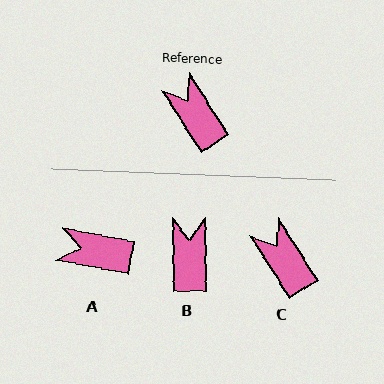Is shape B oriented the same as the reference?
No, it is off by about 32 degrees.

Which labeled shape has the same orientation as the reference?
C.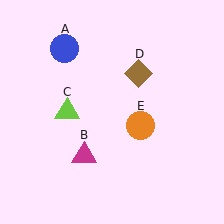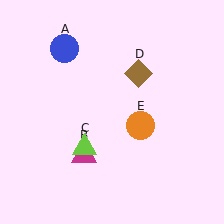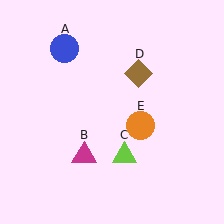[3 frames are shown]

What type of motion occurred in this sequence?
The lime triangle (object C) rotated counterclockwise around the center of the scene.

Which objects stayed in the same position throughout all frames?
Blue circle (object A) and magenta triangle (object B) and brown diamond (object D) and orange circle (object E) remained stationary.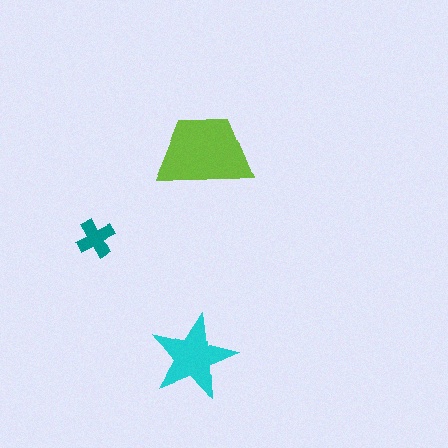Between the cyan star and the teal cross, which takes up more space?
The cyan star.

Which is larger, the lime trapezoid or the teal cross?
The lime trapezoid.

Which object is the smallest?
The teal cross.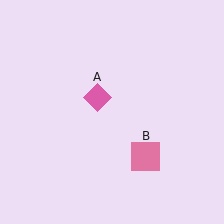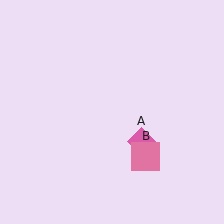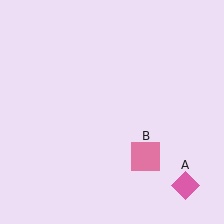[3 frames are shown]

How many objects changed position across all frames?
1 object changed position: pink diamond (object A).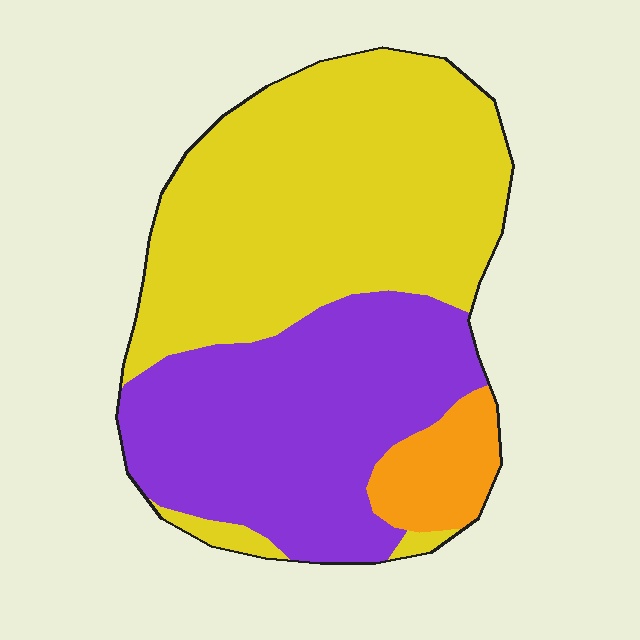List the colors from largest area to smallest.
From largest to smallest: yellow, purple, orange.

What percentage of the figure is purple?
Purple takes up about two fifths (2/5) of the figure.